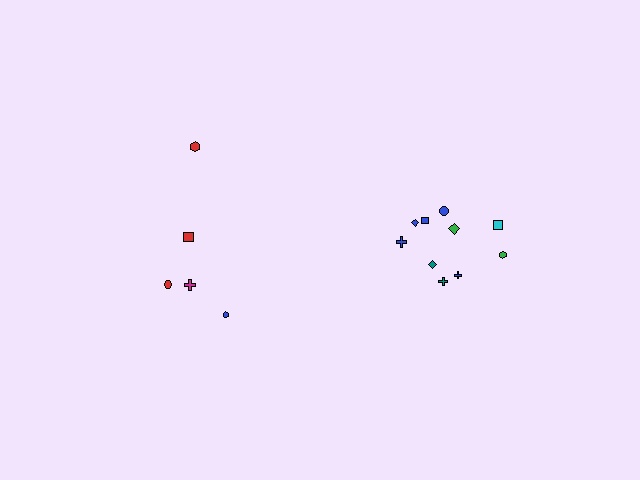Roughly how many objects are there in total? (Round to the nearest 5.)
Roughly 15 objects in total.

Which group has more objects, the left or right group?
The right group.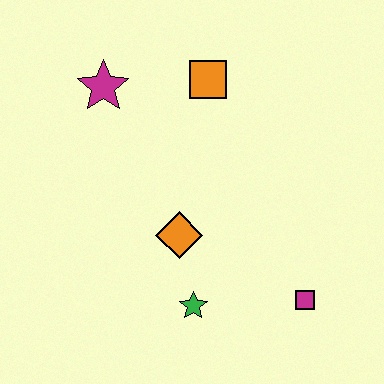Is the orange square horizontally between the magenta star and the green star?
No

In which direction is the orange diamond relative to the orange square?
The orange diamond is below the orange square.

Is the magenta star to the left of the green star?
Yes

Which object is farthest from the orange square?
The magenta square is farthest from the orange square.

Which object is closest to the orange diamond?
The green star is closest to the orange diamond.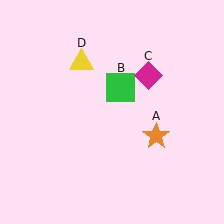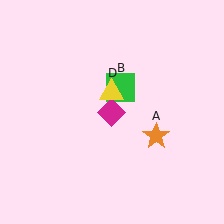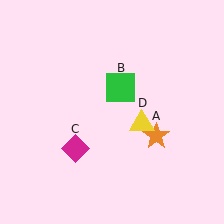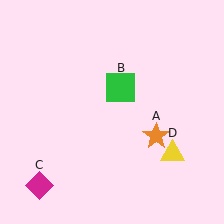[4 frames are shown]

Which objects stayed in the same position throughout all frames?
Orange star (object A) and green square (object B) remained stationary.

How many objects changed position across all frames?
2 objects changed position: magenta diamond (object C), yellow triangle (object D).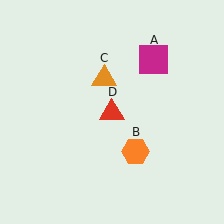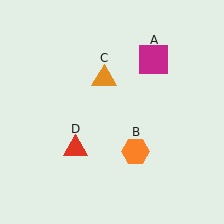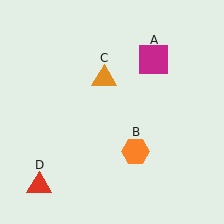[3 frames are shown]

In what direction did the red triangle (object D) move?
The red triangle (object D) moved down and to the left.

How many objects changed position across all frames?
1 object changed position: red triangle (object D).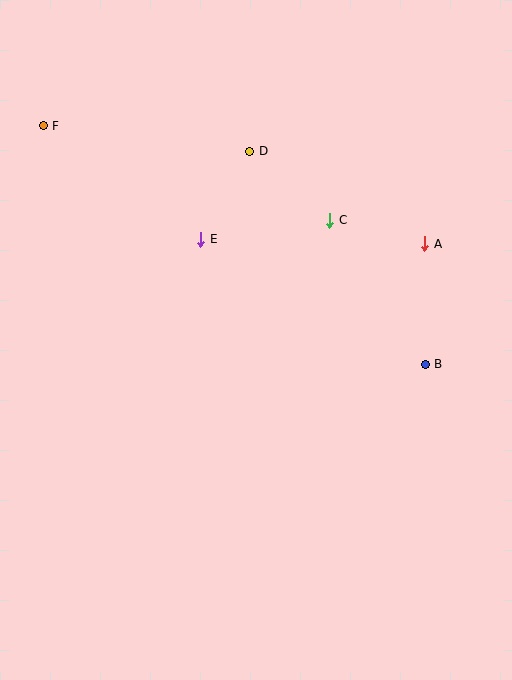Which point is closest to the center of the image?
Point E at (201, 239) is closest to the center.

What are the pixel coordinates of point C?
Point C is at (330, 220).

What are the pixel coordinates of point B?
Point B is at (425, 364).